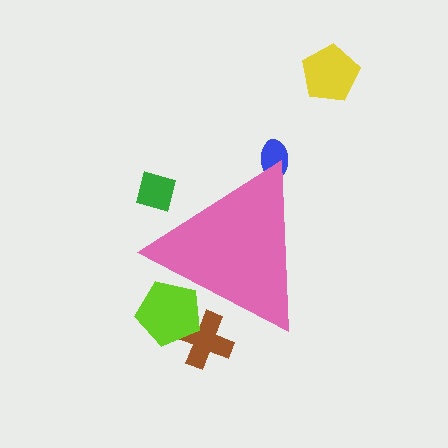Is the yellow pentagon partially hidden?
No, the yellow pentagon is fully visible.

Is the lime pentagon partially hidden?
Yes, the lime pentagon is partially hidden behind the pink triangle.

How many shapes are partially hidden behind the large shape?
4 shapes are partially hidden.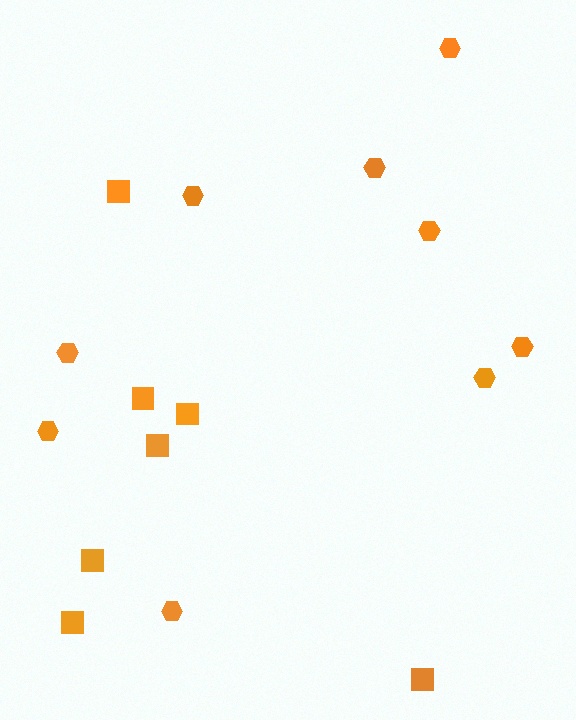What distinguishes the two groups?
There are 2 groups: one group of hexagons (9) and one group of squares (7).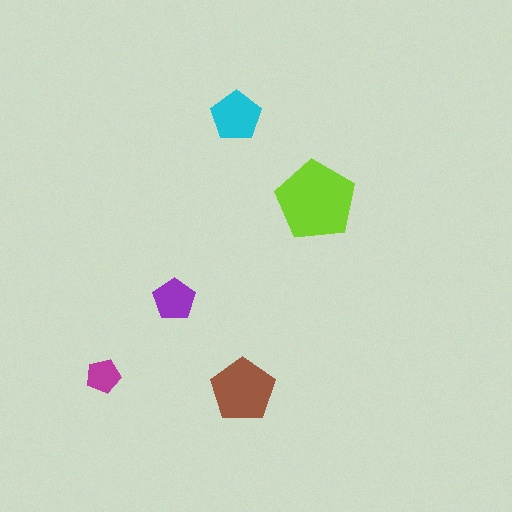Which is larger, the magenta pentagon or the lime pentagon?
The lime one.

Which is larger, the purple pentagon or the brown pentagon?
The brown one.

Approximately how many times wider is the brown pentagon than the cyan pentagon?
About 1.5 times wider.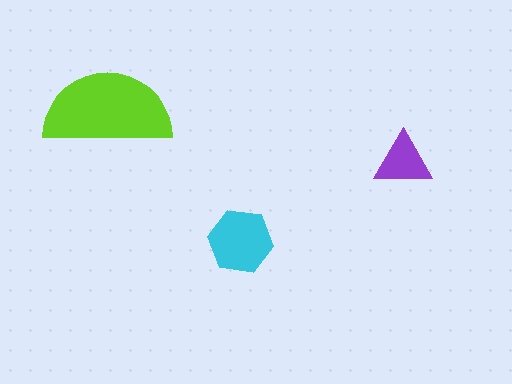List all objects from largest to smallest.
The lime semicircle, the cyan hexagon, the purple triangle.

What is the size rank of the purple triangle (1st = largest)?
3rd.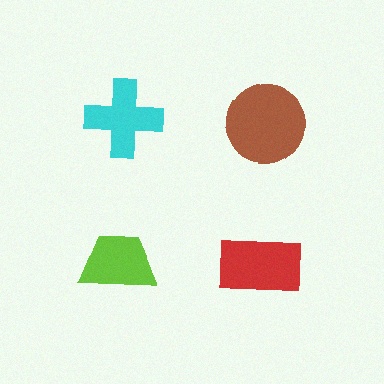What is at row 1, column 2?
A brown circle.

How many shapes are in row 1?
2 shapes.